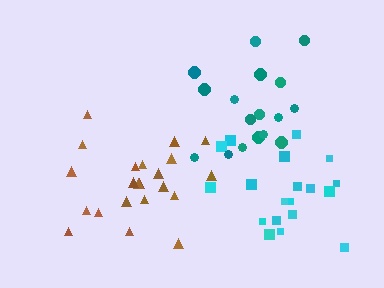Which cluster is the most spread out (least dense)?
Cyan.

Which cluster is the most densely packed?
Teal.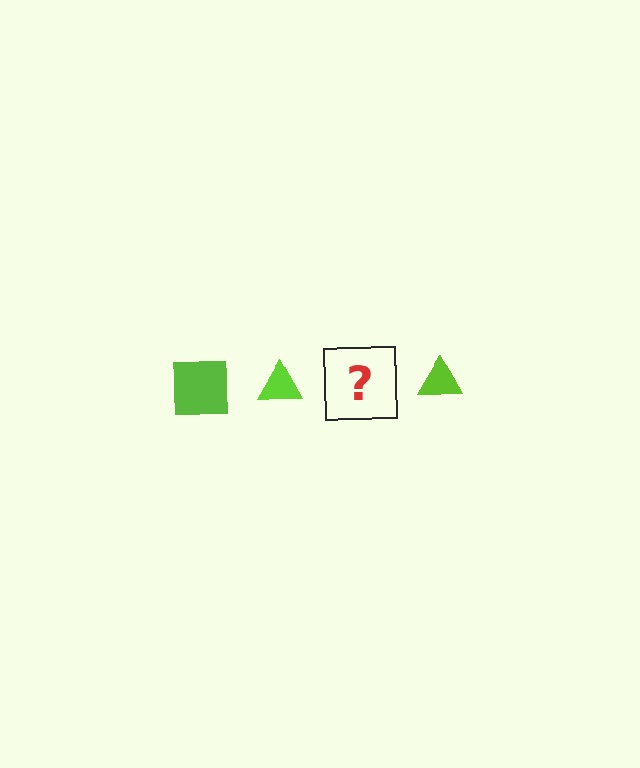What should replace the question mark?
The question mark should be replaced with a lime square.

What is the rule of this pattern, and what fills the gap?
The rule is that the pattern cycles through square, triangle shapes in lime. The gap should be filled with a lime square.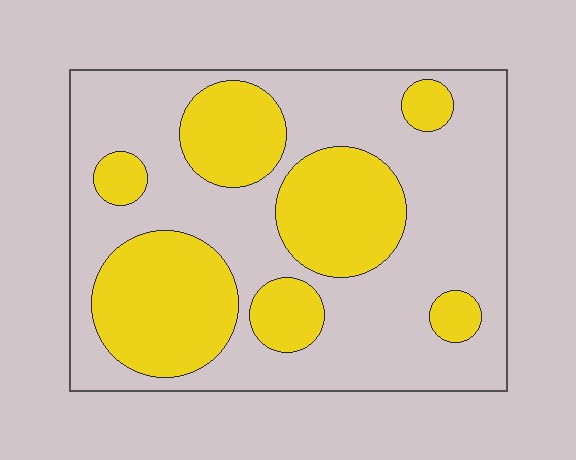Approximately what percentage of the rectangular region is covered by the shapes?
Approximately 35%.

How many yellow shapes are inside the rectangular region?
7.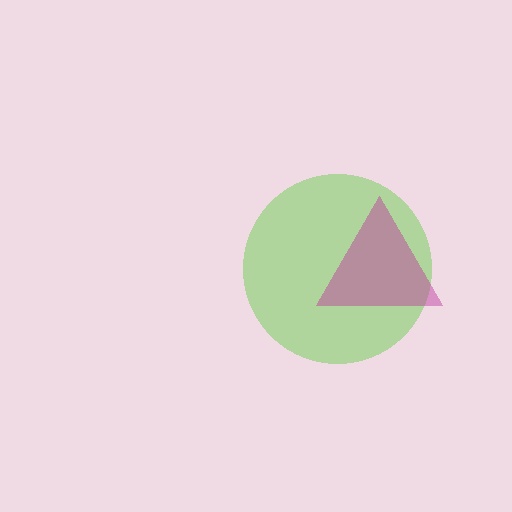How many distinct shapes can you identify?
There are 2 distinct shapes: a lime circle, a magenta triangle.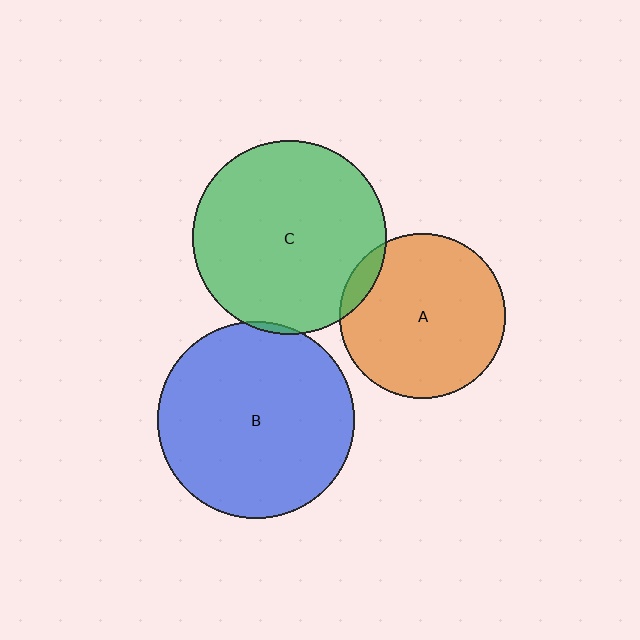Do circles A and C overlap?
Yes.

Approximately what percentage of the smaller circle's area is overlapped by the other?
Approximately 5%.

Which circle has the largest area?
Circle B (blue).